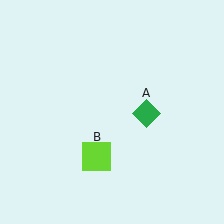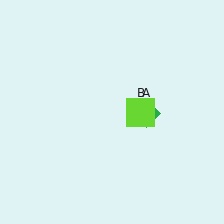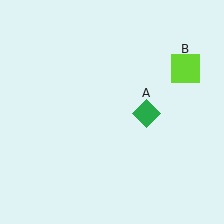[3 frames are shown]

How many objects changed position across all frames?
1 object changed position: lime square (object B).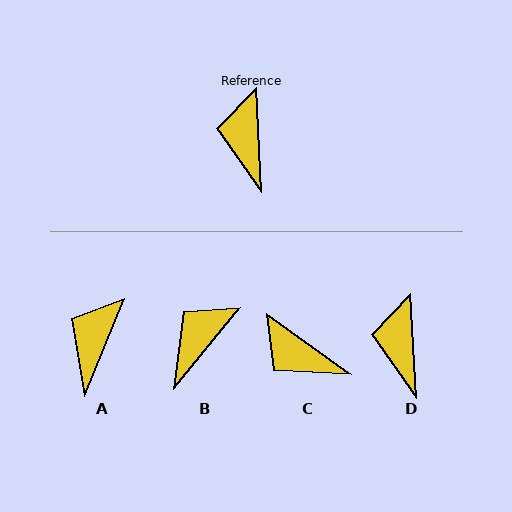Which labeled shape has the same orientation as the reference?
D.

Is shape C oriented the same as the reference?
No, it is off by about 51 degrees.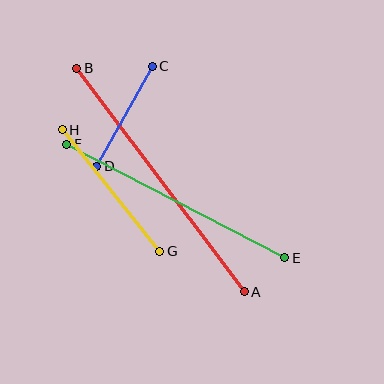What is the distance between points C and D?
The distance is approximately 114 pixels.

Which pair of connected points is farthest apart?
Points A and B are farthest apart.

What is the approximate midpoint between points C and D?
The midpoint is at approximately (125, 116) pixels.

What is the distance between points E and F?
The distance is approximately 246 pixels.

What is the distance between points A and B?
The distance is approximately 279 pixels.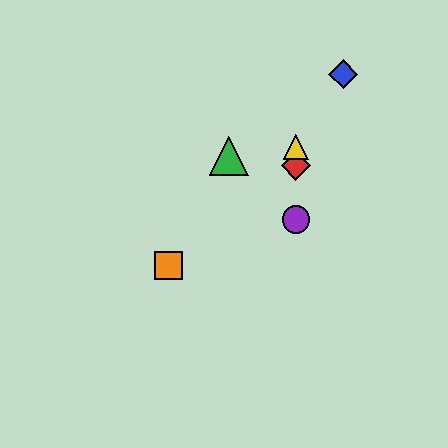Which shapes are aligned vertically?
The red diamond, the yellow triangle, the purple circle are aligned vertically.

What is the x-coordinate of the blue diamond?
The blue diamond is at x≈343.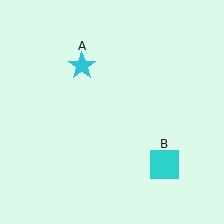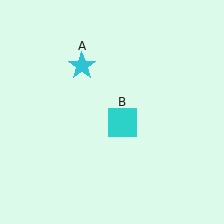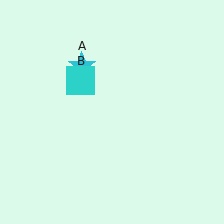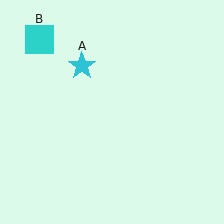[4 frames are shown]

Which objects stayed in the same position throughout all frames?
Cyan star (object A) remained stationary.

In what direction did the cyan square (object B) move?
The cyan square (object B) moved up and to the left.